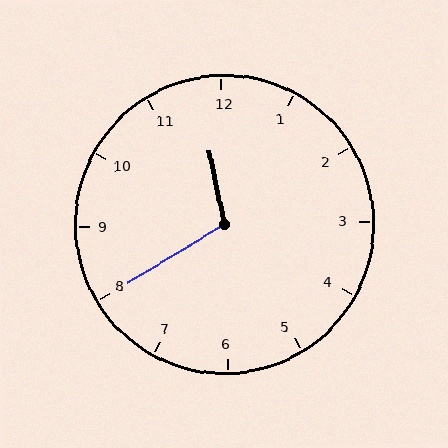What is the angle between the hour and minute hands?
Approximately 110 degrees.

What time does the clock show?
11:40.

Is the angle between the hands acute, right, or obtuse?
It is obtuse.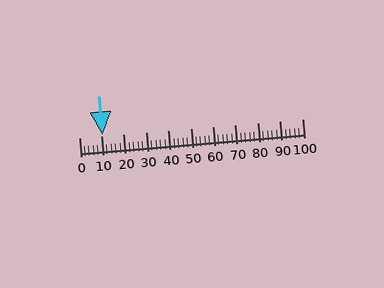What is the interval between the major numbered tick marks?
The major tick marks are spaced 10 units apart.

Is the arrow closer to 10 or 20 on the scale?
The arrow is closer to 10.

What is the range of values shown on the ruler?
The ruler shows values from 0 to 100.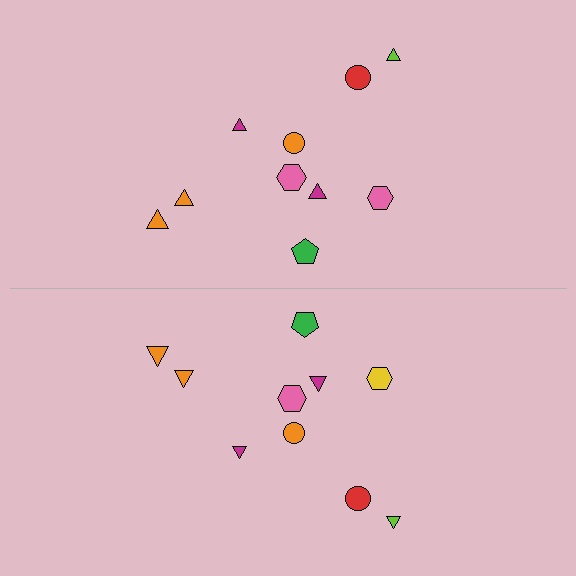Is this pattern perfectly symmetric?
No, the pattern is not perfectly symmetric. The yellow hexagon on the bottom side breaks the symmetry — its mirror counterpart is pink.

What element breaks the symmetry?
The yellow hexagon on the bottom side breaks the symmetry — its mirror counterpart is pink.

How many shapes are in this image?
There are 20 shapes in this image.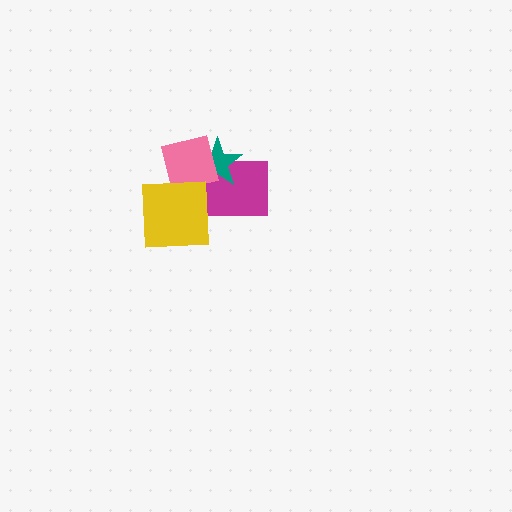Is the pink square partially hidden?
Yes, it is partially covered by another shape.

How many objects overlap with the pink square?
3 objects overlap with the pink square.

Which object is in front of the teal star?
The pink square is in front of the teal star.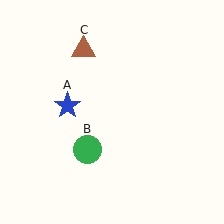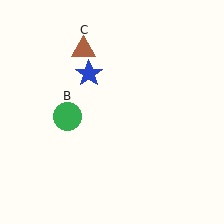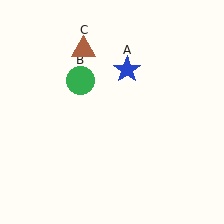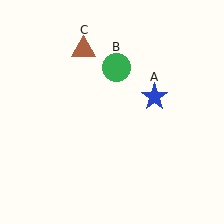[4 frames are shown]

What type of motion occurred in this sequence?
The blue star (object A), green circle (object B) rotated clockwise around the center of the scene.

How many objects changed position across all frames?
2 objects changed position: blue star (object A), green circle (object B).